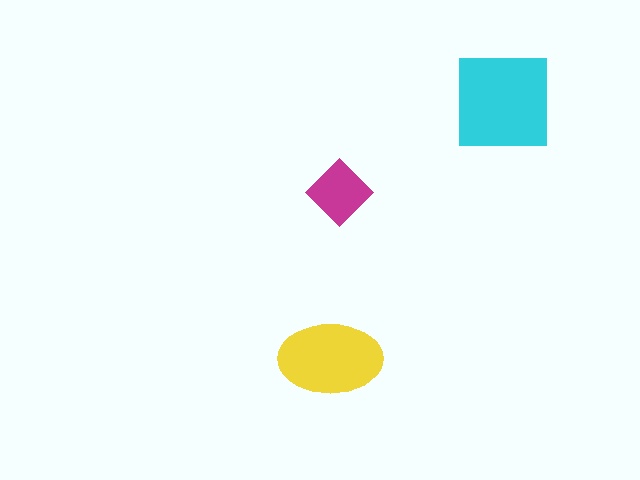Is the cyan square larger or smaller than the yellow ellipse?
Larger.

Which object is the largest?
The cyan square.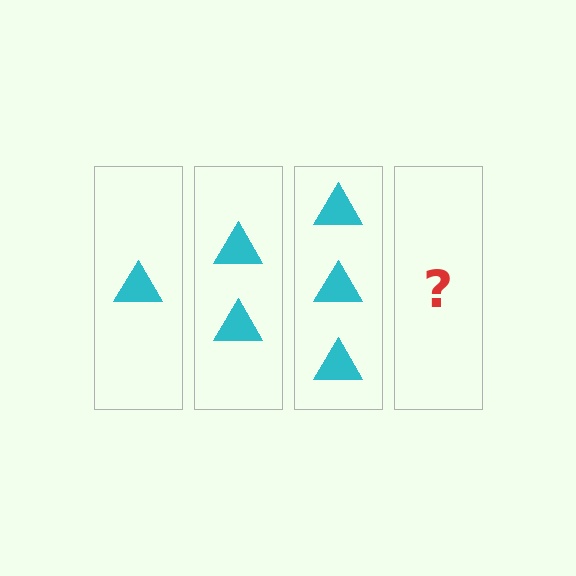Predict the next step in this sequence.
The next step is 4 triangles.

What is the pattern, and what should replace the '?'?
The pattern is that each step adds one more triangle. The '?' should be 4 triangles.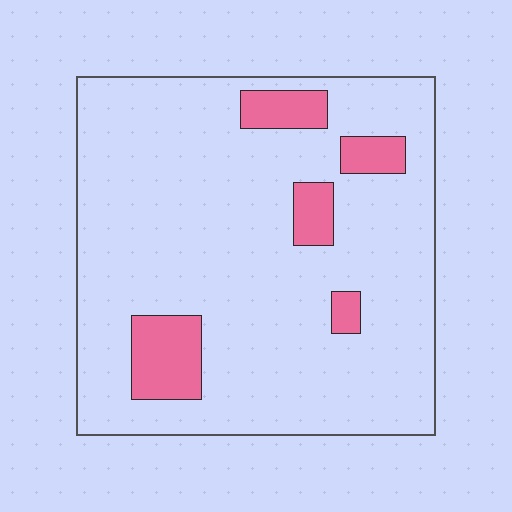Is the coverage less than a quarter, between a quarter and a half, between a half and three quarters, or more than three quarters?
Less than a quarter.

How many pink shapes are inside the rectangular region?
5.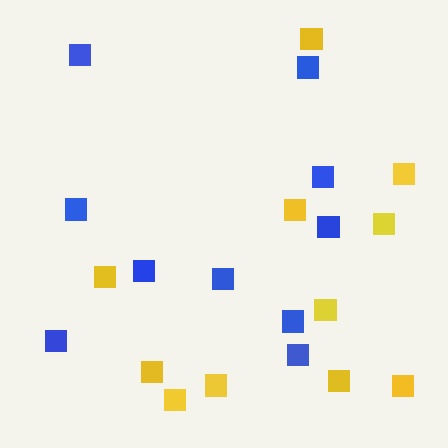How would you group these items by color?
There are 2 groups: one group of blue squares (10) and one group of yellow squares (11).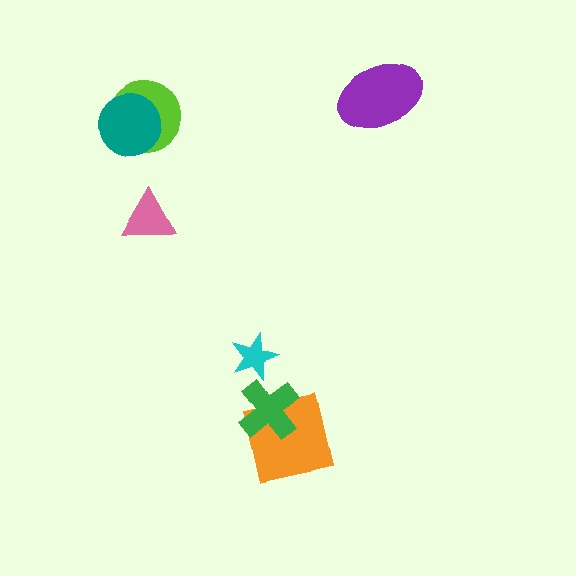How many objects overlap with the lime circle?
1 object overlaps with the lime circle.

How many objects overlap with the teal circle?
1 object overlaps with the teal circle.